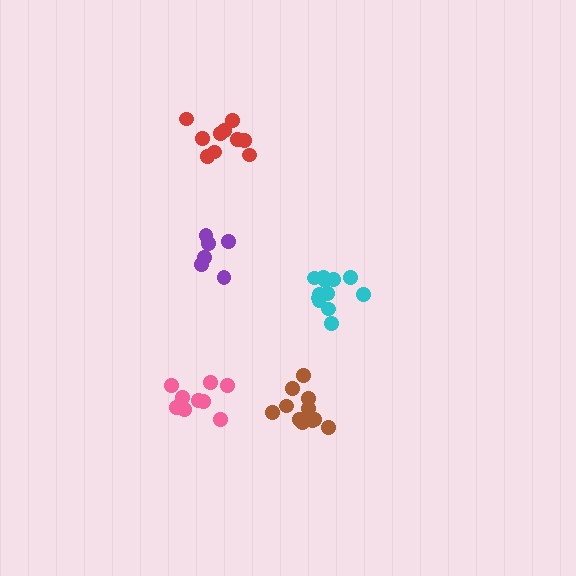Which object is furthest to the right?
The cyan cluster is rightmost.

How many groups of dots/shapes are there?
There are 5 groups.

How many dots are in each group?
Group 1: 12 dots, Group 2: 6 dots, Group 3: 12 dots, Group 4: 10 dots, Group 5: 9 dots (49 total).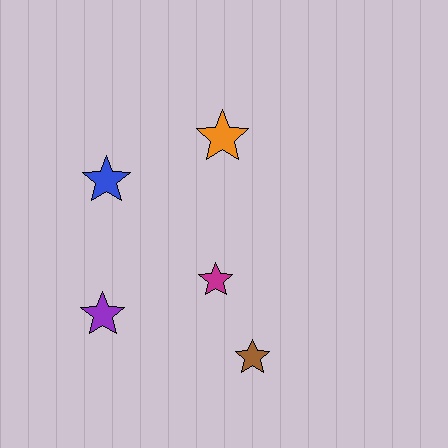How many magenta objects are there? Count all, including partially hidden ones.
There is 1 magenta object.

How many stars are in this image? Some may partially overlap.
There are 5 stars.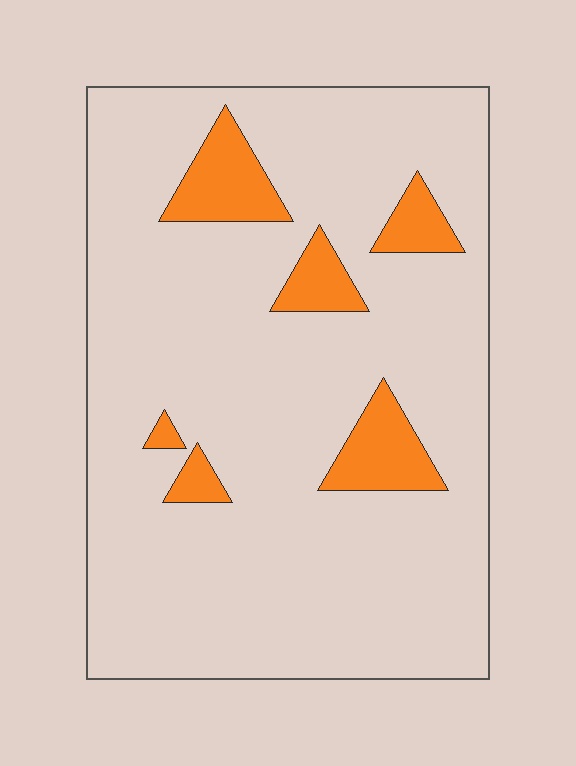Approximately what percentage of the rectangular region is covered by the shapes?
Approximately 10%.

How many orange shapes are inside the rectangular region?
6.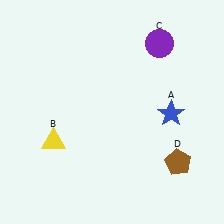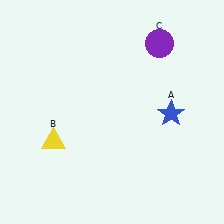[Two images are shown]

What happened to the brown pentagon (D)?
The brown pentagon (D) was removed in Image 2. It was in the bottom-right area of Image 1.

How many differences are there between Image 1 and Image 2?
There is 1 difference between the two images.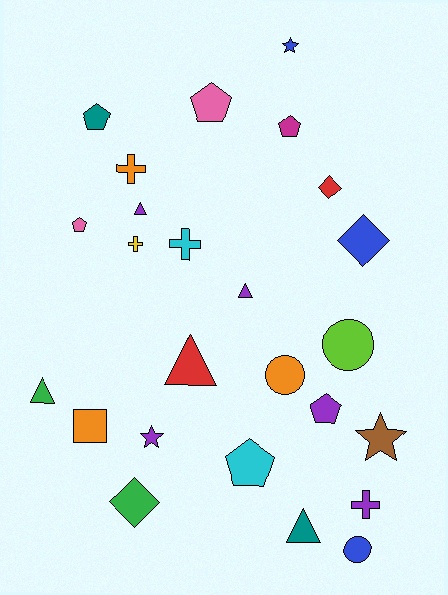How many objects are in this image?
There are 25 objects.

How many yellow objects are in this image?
There is 1 yellow object.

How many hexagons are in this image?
There are no hexagons.